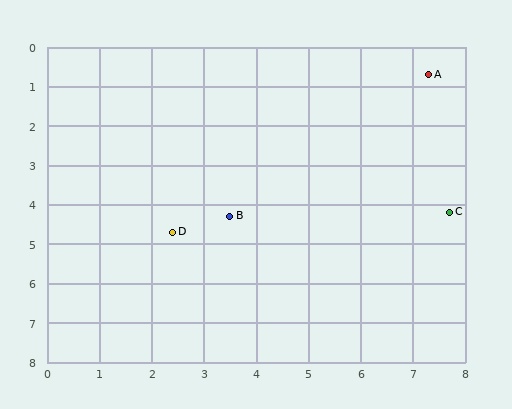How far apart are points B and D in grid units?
Points B and D are about 1.2 grid units apart.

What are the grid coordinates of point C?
Point C is at approximately (7.7, 4.2).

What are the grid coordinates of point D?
Point D is at approximately (2.4, 4.7).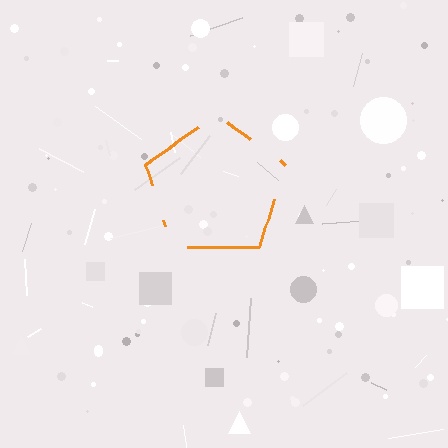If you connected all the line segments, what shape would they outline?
They would outline a pentagon.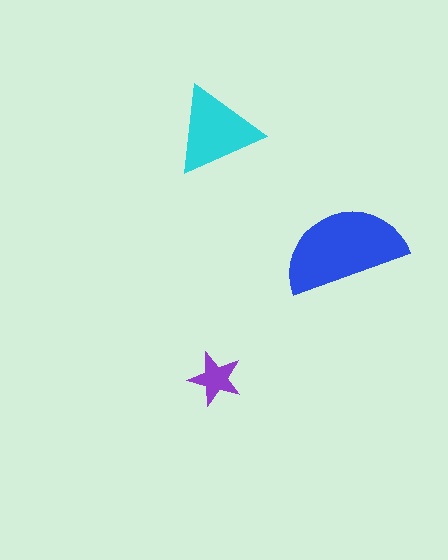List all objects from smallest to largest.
The purple star, the cyan triangle, the blue semicircle.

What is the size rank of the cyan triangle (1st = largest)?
2nd.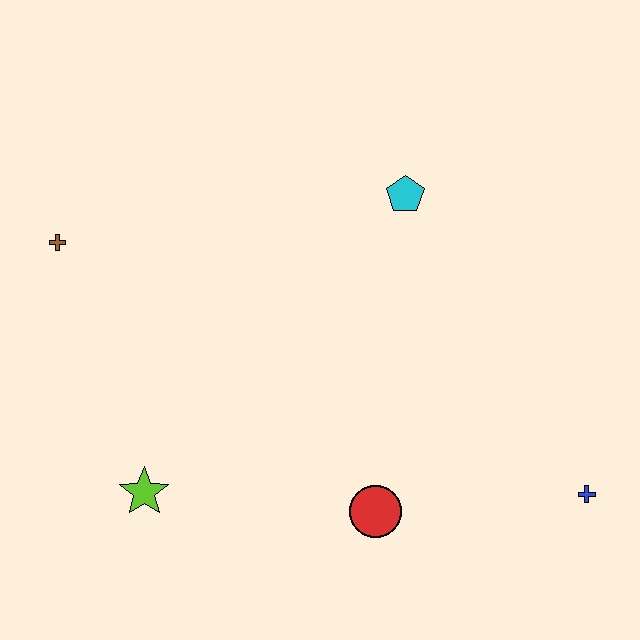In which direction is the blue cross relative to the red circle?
The blue cross is to the right of the red circle.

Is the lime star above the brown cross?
No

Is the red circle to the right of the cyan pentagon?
No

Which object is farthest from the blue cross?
The brown cross is farthest from the blue cross.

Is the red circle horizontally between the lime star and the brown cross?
No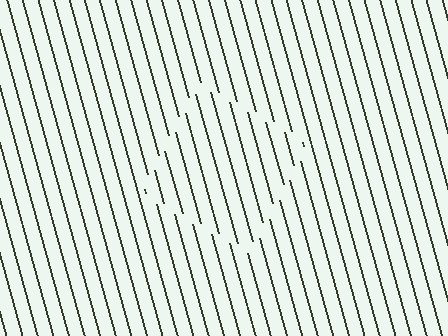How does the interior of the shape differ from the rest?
The interior of the shape contains the same grating, shifted by half a period — the contour is defined by the phase discontinuity where line-ends from the inner and outer gratings abut.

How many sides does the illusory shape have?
4 sides — the line-ends trace a square.